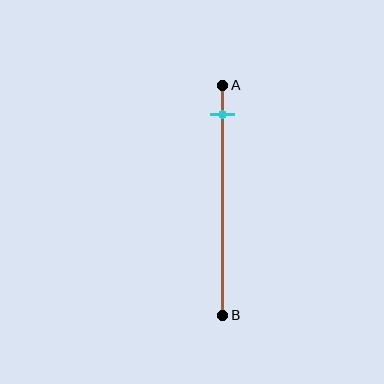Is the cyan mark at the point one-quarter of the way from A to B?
No, the mark is at about 15% from A, not at the 25% one-quarter point.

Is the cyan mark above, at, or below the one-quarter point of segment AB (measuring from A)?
The cyan mark is above the one-quarter point of segment AB.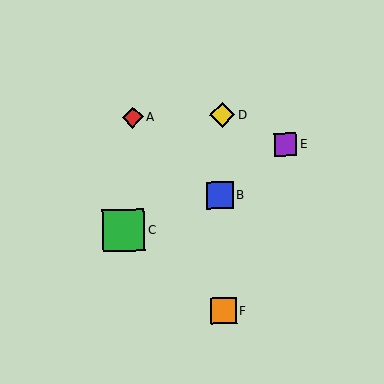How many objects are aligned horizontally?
2 objects (A, D) are aligned horizontally.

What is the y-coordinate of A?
Object A is at y≈118.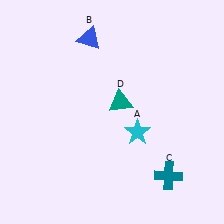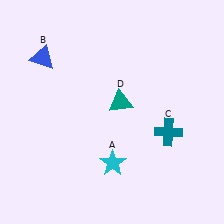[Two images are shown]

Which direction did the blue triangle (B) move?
The blue triangle (B) moved left.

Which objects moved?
The objects that moved are: the cyan star (A), the blue triangle (B), the teal cross (C).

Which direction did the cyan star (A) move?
The cyan star (A) moved down.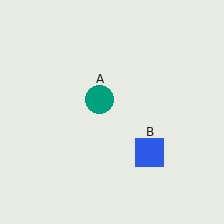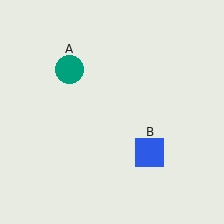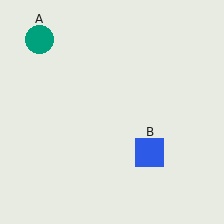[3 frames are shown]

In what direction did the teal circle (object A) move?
The teal circle (object A) moved up and to the left.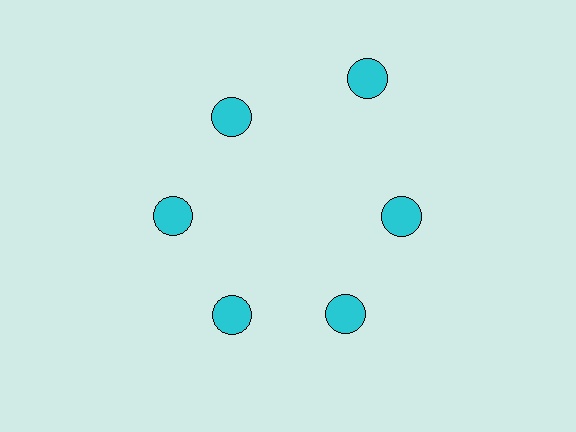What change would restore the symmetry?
The symmetry would be restored by moving it inward, back onto the ring so that all 6 circles sit at equal angles and equal distance from the center.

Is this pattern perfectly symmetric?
No. The 6 cyan circles are arranged in a ring, but one element near the 1 o'clock position is pushed outward from the center, breaking the 6-fold rotational symmetry.